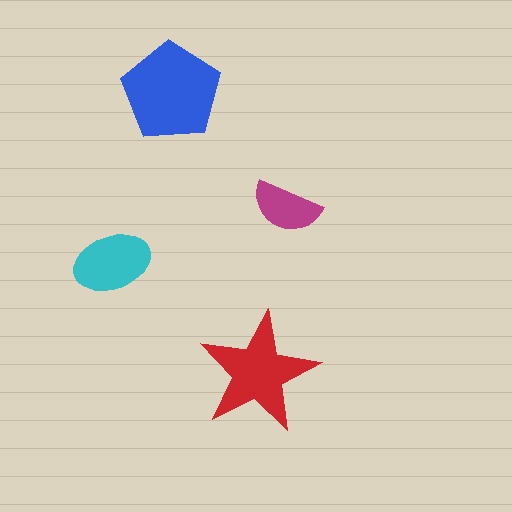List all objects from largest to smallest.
The blue pentagon, the red star, the cyan ellipse, the magenta semicircle.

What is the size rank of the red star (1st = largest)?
2nd.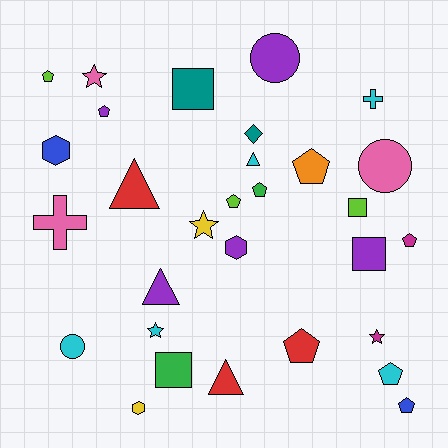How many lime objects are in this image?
There are 3 lime objects.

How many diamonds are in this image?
There is 1 diamond.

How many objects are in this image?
There are 30 objects.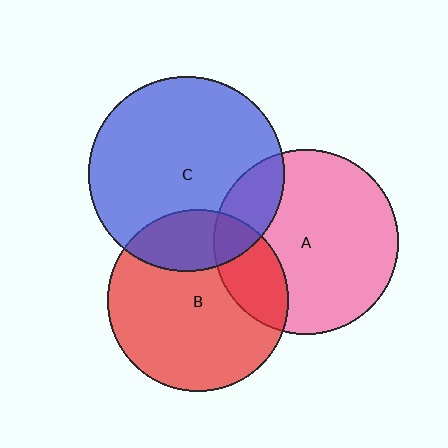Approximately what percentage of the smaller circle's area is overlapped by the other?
Approximately 20%.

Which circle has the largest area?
Circle C (blue).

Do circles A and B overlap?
Yes.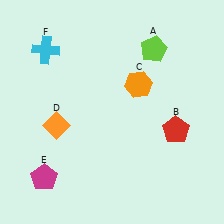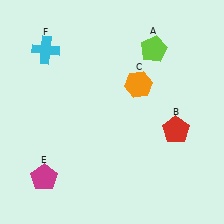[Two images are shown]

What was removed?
The orange diamond (D) was removed in Image 2.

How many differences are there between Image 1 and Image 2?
There is 1 difference between the two images.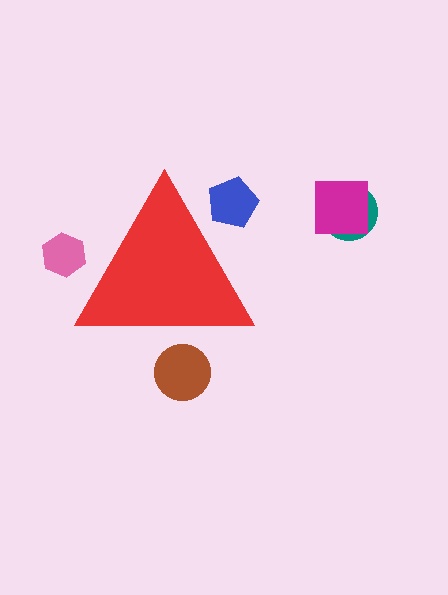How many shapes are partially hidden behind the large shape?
3 shapes are partially hidden.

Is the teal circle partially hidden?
No, the teal circle is fully visible.